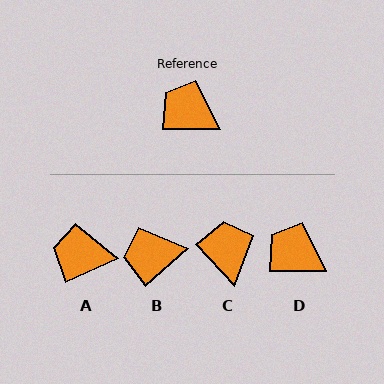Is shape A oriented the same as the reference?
No, it is off by about 24 degrees.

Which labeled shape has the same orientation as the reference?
D.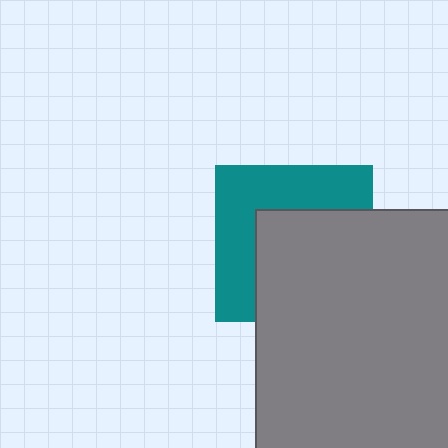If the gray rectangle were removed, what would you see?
You would see the complete teal square.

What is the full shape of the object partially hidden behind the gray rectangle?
The partially hidden object is a teal square.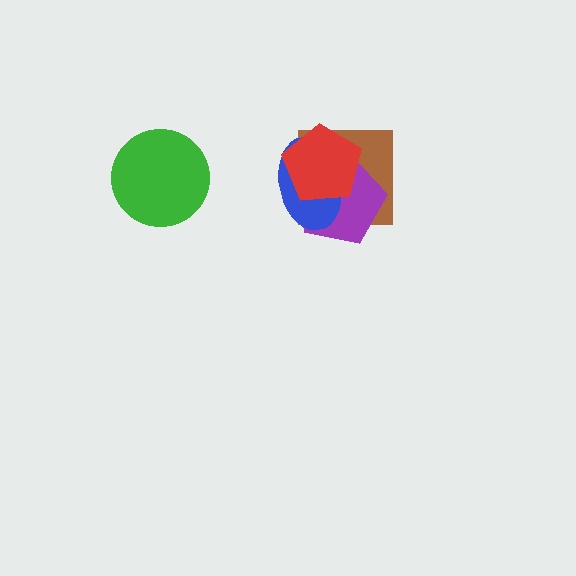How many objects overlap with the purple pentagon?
3 objects overlap with the purple pentagon.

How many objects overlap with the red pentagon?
3 objects overlap with the red pentagon.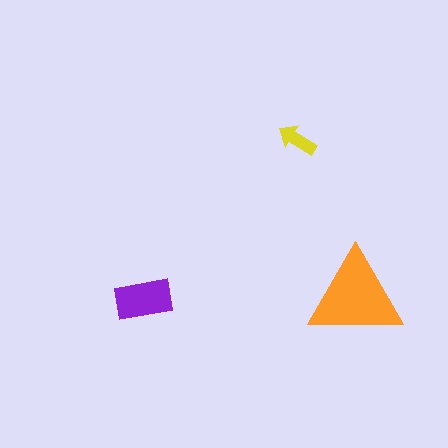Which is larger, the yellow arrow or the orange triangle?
The orange triangle.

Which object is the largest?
The orange triangle.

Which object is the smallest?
The yellow arrow.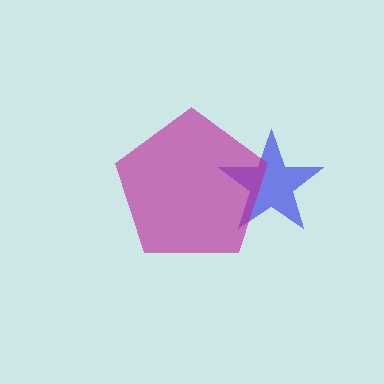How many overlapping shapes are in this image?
There are 2 overlapping shapes in the image.